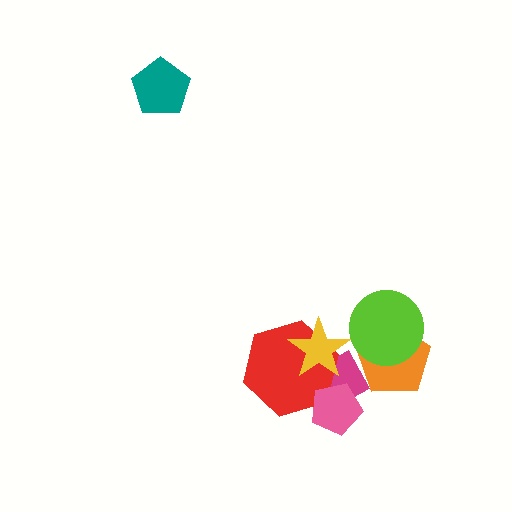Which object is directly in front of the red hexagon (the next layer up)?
The pink pentagon is directly in front of the red hexagon.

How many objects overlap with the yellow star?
2 objects overlap with the yellow star.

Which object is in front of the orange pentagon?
The lime circle is in front of the orange pentagon.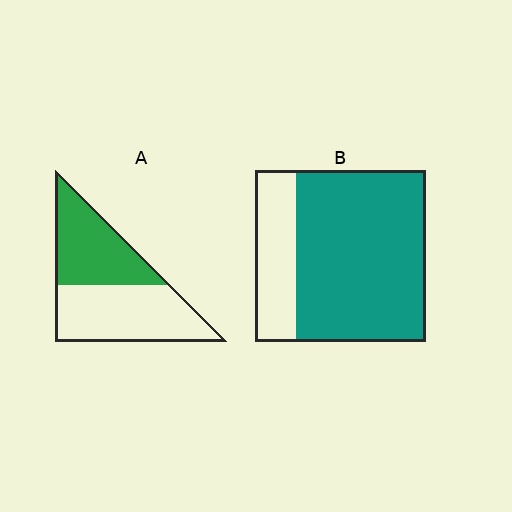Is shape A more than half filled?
No.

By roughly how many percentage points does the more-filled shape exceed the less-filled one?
By roughly 30 percentage points (B over A).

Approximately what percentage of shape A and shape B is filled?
A is approximately 45% and B is approximately 75%.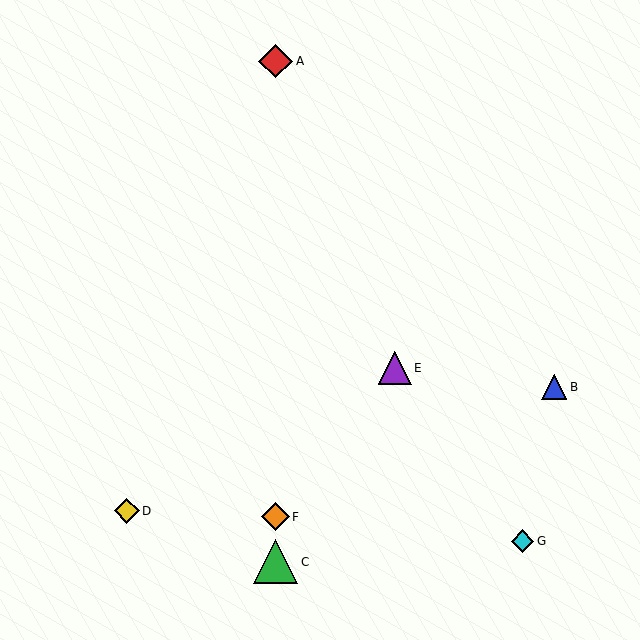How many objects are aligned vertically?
3 objects (A, C, F) are aligned vertically.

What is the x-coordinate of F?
Object F is at x≈276.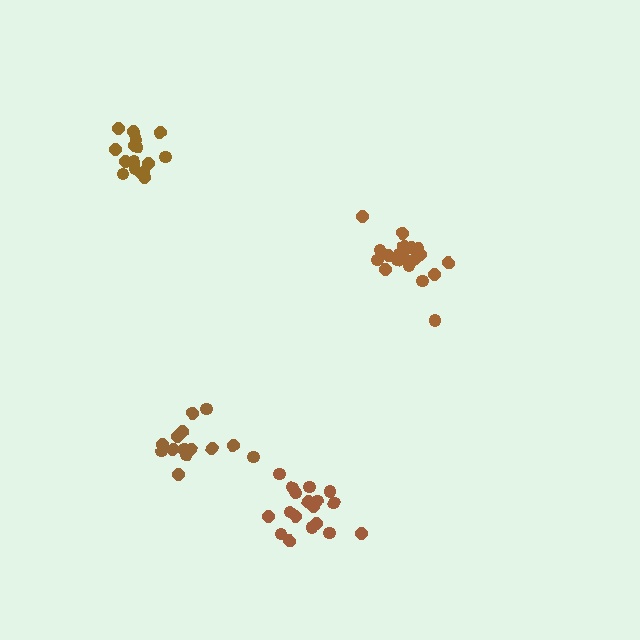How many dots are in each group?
Group 1: 17 dots, Group 2: 14 dots, Group 3: 20 dots, Group 4: 19 dots (70 total).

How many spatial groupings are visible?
There are 4 spatial groupings.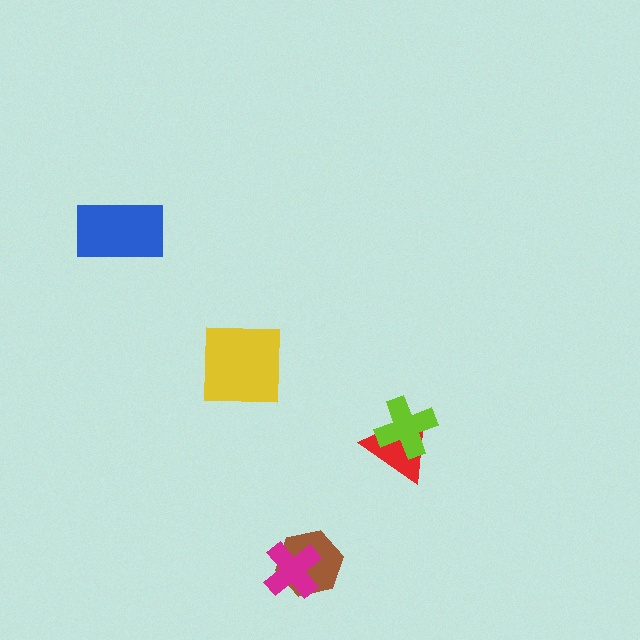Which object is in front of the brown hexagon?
The magenta cross is in front of the brown hexagon.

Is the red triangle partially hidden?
Yes, it is partially covered by another shape.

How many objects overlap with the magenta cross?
1 object overlaps with the magenta cross.